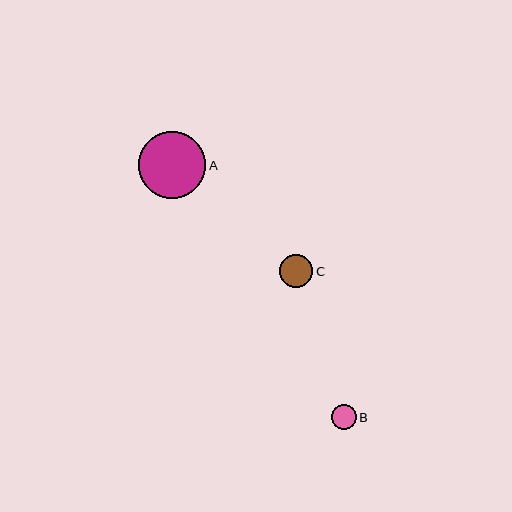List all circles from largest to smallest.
From largest to smallest: A, C, B.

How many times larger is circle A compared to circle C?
Circle A is approximately 2.0 times the size of circle C.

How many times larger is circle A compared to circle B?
Circle A is approximately 2.7 times the size of circle B.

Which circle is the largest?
Circle A is the largest with a size of approximately 67 pixels.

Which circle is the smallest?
Circle B is the smallest with a size of approximately 25 pixels.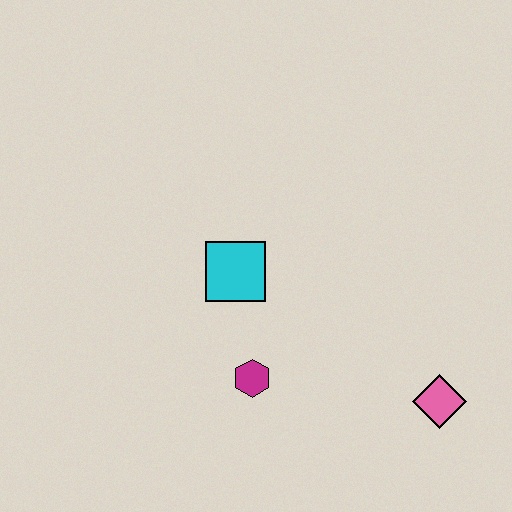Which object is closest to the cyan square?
The magenta hexagon is closest to the cyan square.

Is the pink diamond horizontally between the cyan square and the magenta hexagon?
No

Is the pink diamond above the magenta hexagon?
No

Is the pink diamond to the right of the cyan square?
Yes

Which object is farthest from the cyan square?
The pink diamond is farthest from the cyan square.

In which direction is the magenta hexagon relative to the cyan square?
The magenta hexagon is below the cyan square.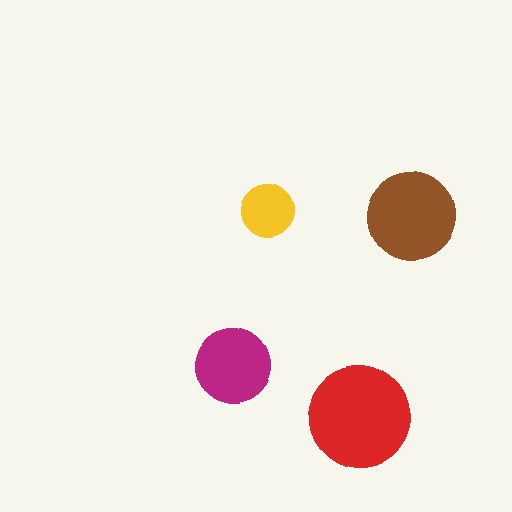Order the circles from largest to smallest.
the red one, the brown one, the magenta one, the yellow one.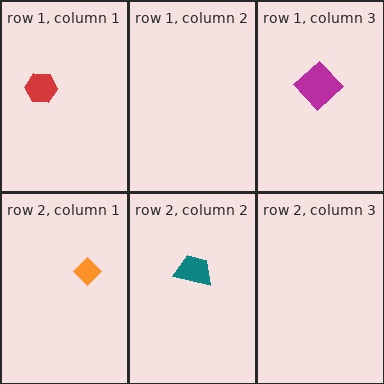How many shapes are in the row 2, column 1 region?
1.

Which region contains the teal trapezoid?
The row 2, column 2 region.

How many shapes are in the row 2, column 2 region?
1.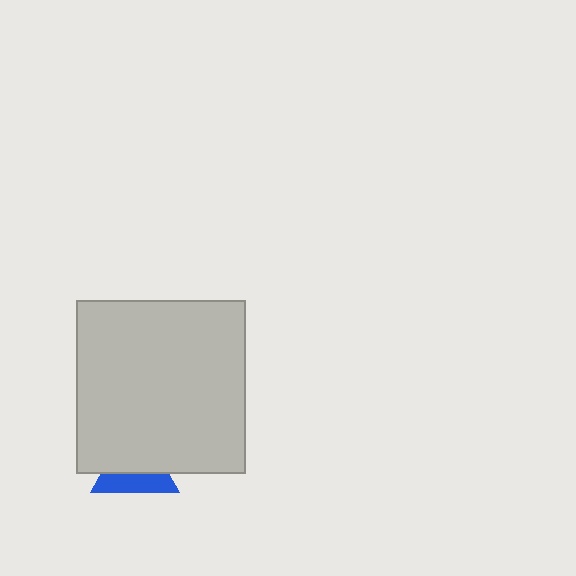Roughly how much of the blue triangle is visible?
A small part of it is visible (roughly 44%).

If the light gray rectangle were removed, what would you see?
You would see the complete blue triangle.